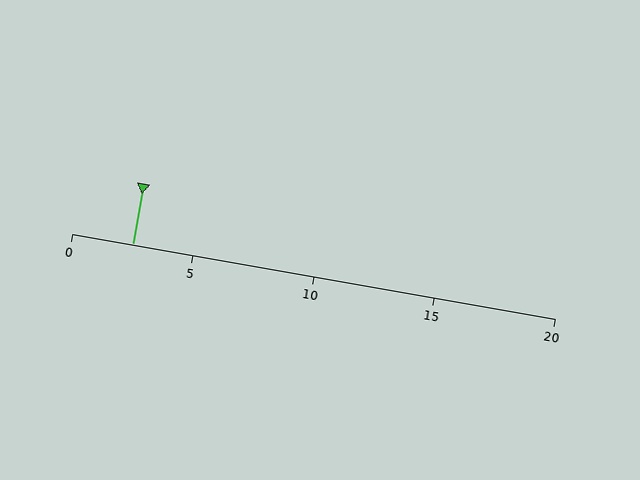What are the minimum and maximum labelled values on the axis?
The axis runs from 0 to 20.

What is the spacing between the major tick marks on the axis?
The major ticks are spaced 5 apart.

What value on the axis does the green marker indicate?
The marker indicates approximately 2.5.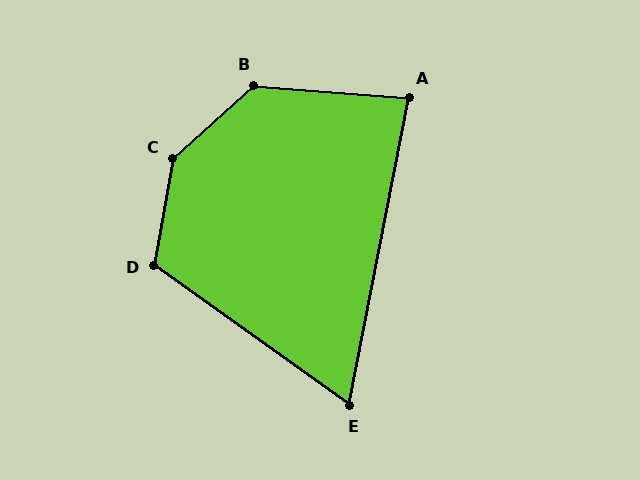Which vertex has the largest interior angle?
C, at approximately 142 degrees.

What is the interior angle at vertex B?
Approximately 133 degrees (obtuse).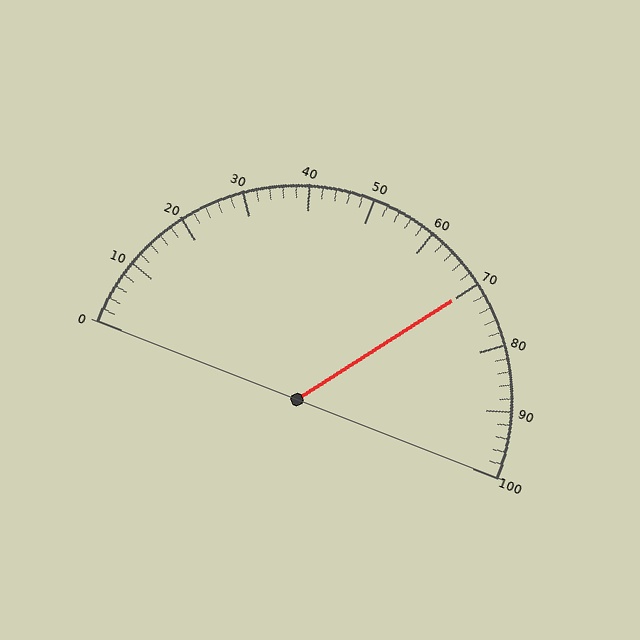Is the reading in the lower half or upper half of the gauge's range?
The reading is in the upper half of the range (0 to 100).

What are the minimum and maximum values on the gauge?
The gauge ranges from 0 to 100.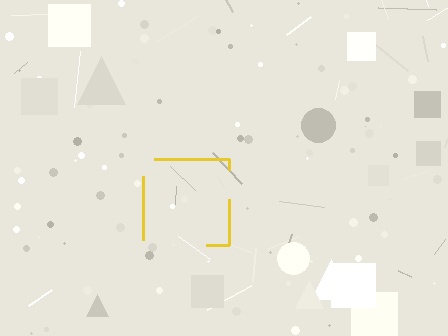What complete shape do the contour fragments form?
The contour fragments form a square.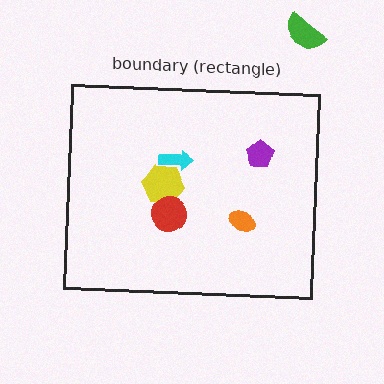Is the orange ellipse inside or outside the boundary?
Inside.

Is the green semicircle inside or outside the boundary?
Outside.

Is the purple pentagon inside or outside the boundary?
Inside.